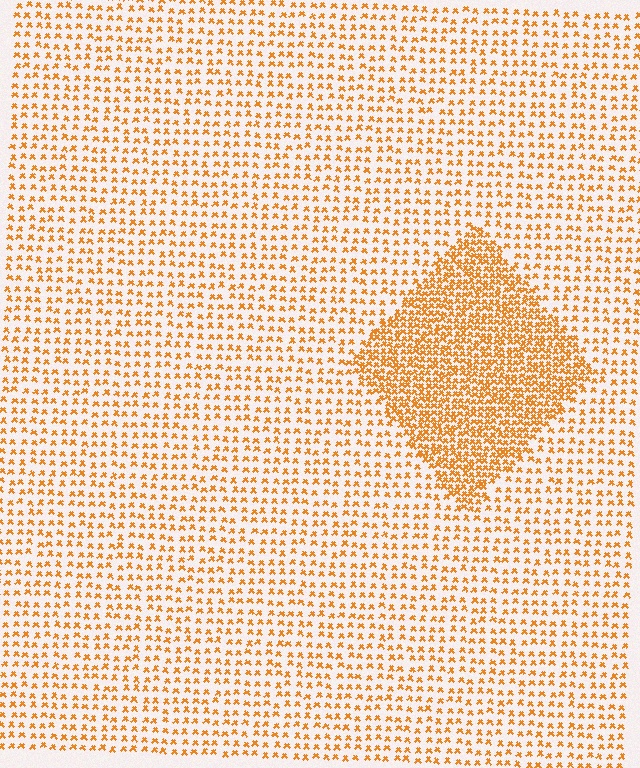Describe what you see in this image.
The image contains small orange elements arranged at two different densities. A diamond-shaped region is visible where the elements are more densely packed than the surrounding area.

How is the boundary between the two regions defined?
The boundary is defined by a change in element density (approximately 2.3x ratio). All elements are the same color, size, and shape.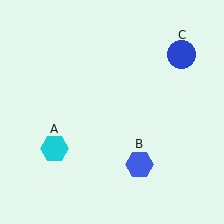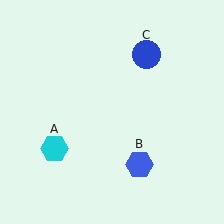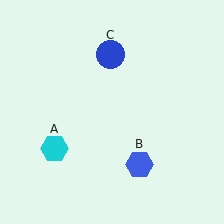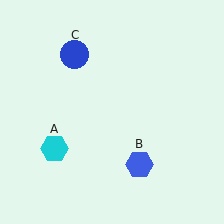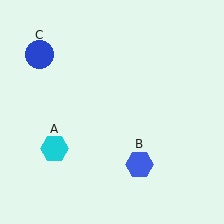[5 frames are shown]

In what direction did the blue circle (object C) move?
The blue circle (object C) moved left.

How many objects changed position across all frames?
1 object changed position: blue circle (object C).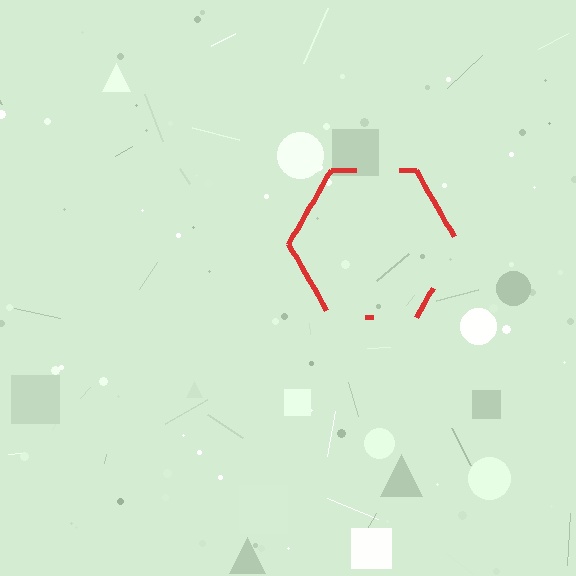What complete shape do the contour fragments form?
The contour fragments form a hexagon.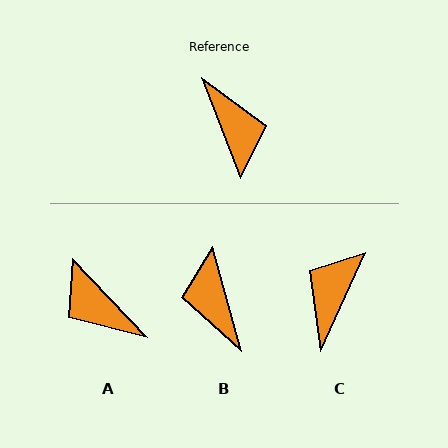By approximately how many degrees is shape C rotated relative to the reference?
Approximately 135 degrees counter-clockwise.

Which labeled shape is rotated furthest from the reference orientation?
B, about 175 degrees away.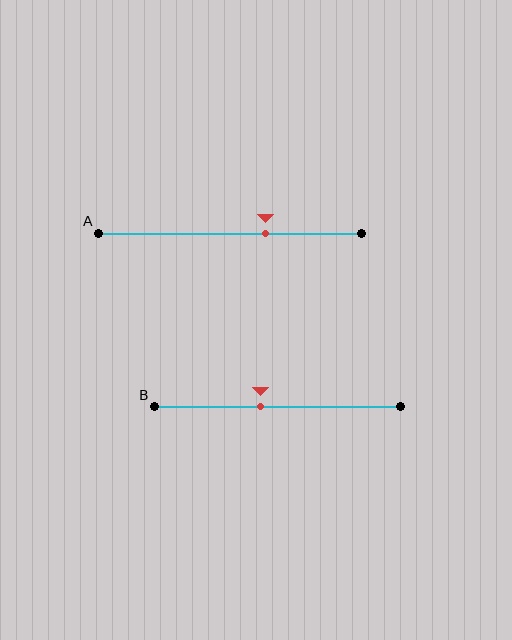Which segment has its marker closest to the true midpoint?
Segment B has its marker closest to the true midpoint.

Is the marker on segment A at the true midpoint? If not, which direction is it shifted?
No, the marker on segment A is shifted to the right by about 14% of the segment length.